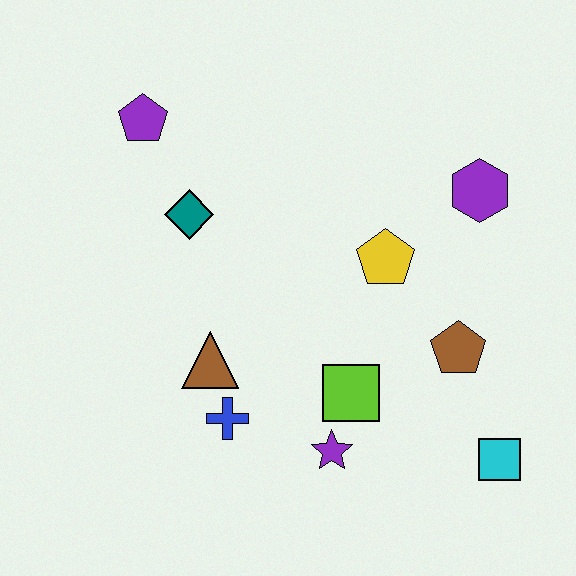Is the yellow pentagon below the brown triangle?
No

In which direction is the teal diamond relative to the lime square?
The teal diamond is above the lime square.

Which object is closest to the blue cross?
The brown triangle is closest to the blue cross.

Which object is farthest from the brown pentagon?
The purple pentagon is farthest from the brown pentagon.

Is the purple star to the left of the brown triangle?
No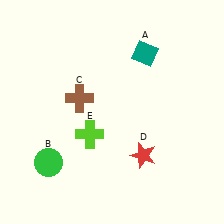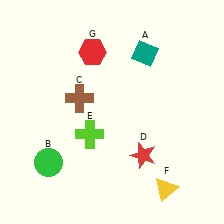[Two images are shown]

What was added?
A yellow triangle (F), a red hexagon (G) were added in Image 2.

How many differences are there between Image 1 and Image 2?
There are 2 differences between the two images.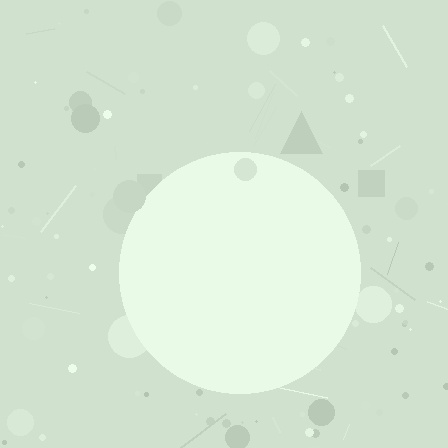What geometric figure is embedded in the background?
A circle is embedded in the background.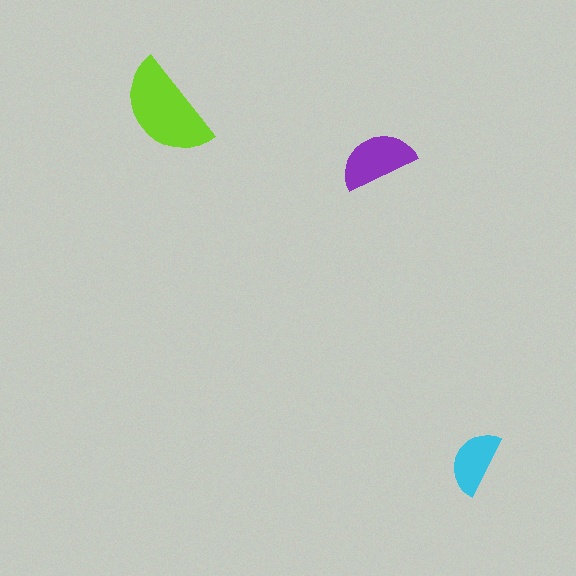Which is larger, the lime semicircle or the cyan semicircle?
The lime one.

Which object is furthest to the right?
The cyan semicircle is rightmost.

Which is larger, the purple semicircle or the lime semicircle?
The lime one.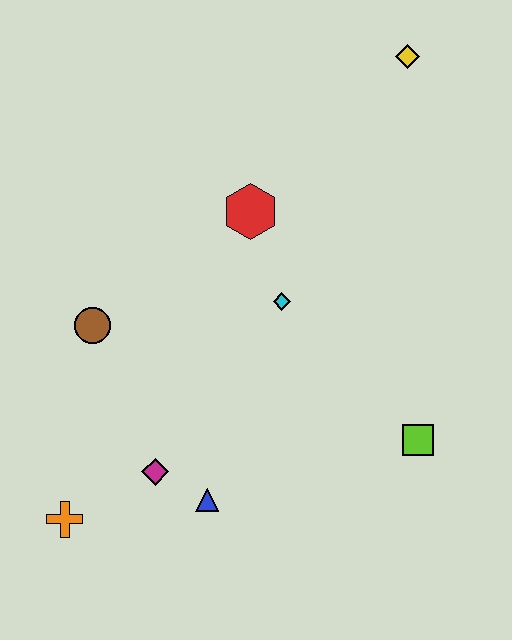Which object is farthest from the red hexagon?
The orange cross is farthest from the red hexagon.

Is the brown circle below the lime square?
No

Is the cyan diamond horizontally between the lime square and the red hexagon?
Yes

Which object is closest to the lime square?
The cyan diamond is closest to the lime square.